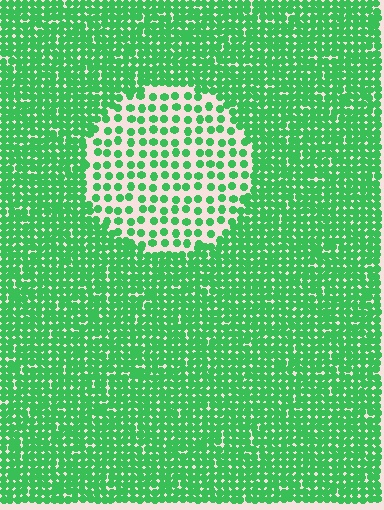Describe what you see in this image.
The image contains small green elements arranged at two different densities. A circle-shaped region is visible where the elements are less densely packed than the surrounding area.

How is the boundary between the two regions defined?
The boundary is defined by a change in element density (approximately 2.5x ratio). All elements are the same color, size, and shape.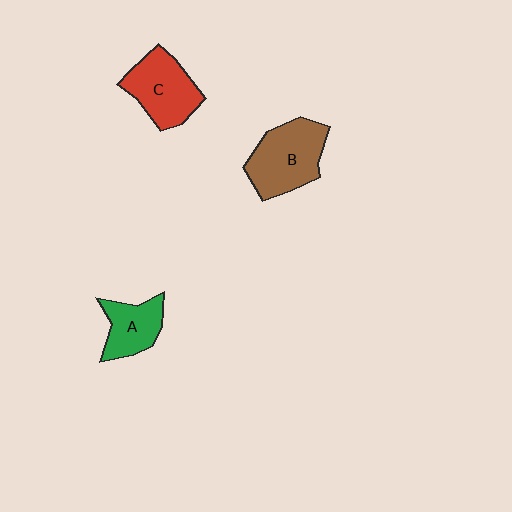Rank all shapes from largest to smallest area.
From largest to smallest: B (brown), C (red), A (green).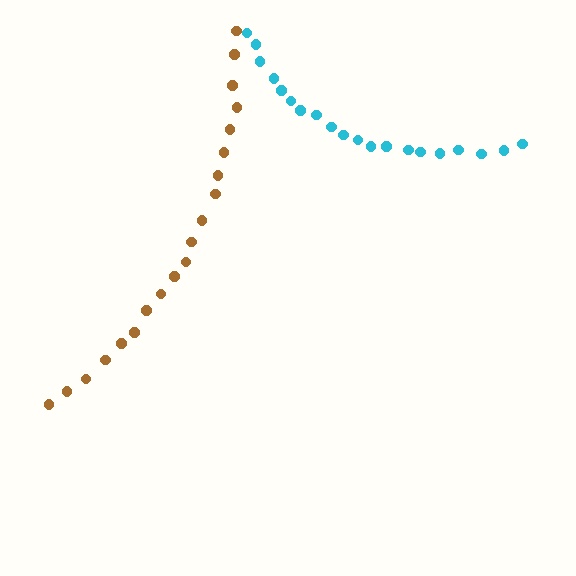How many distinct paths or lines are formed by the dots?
There are 2 distinct paths.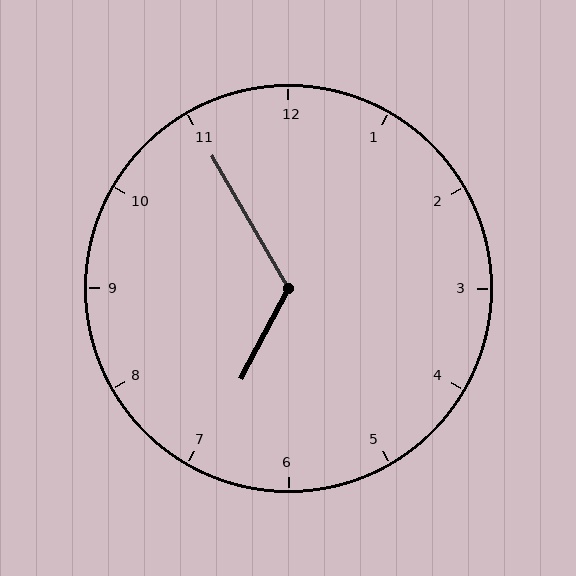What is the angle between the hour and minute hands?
Approximately 122 degrees.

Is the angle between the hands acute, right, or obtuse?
It is obtuse.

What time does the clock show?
6:55.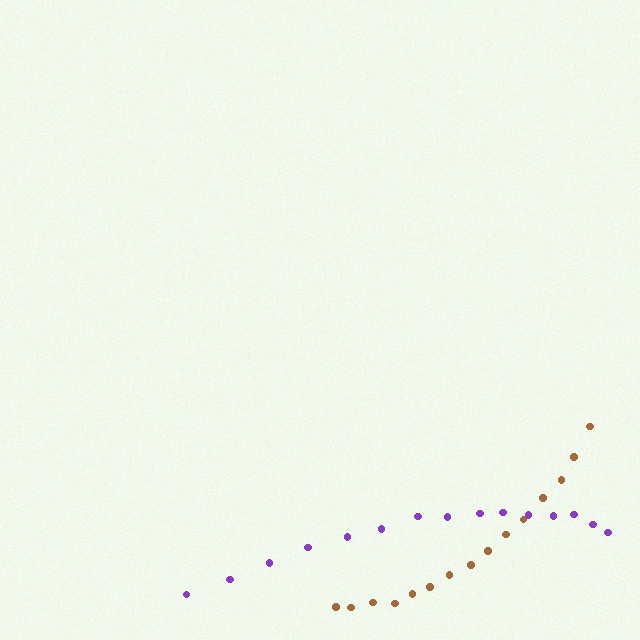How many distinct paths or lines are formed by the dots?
There are 2 distinct paths.